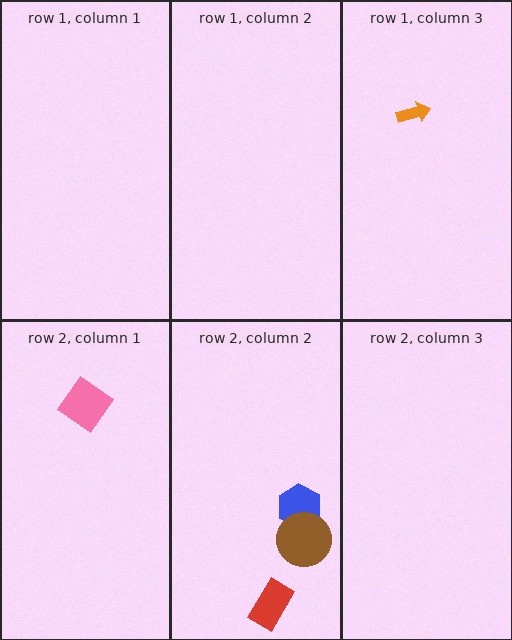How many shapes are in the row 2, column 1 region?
1.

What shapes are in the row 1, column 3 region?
The orange arrow.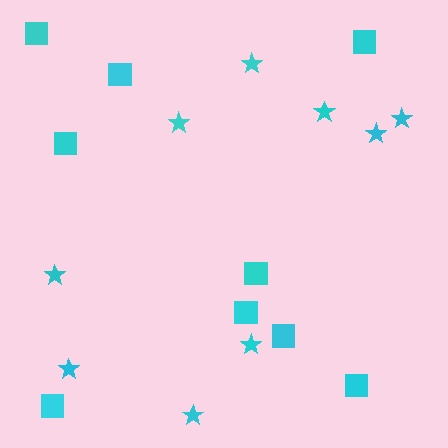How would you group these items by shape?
There are 2 groups: one group of stars (9) and one group of squares (9).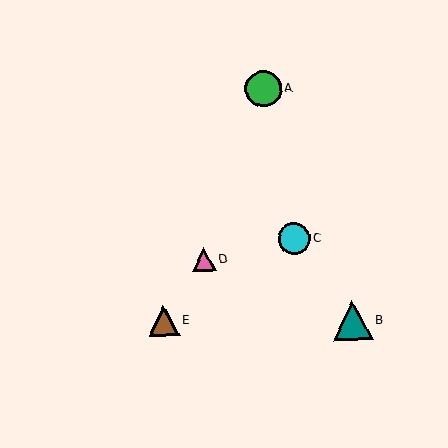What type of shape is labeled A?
Shape A is a green circle.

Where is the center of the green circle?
The center of the green circle is at (263, 89).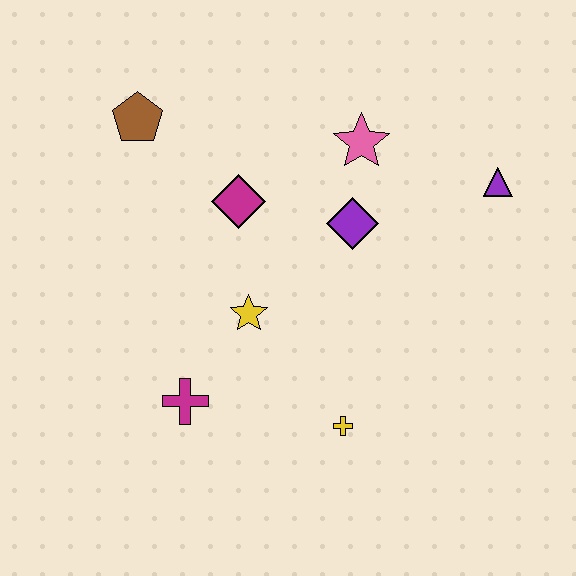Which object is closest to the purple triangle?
The pink star is closest to the purple triangle.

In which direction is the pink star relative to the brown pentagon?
The pink star is to the right of the brown pentagon.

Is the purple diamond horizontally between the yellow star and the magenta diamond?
No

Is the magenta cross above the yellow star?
No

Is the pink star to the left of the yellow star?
No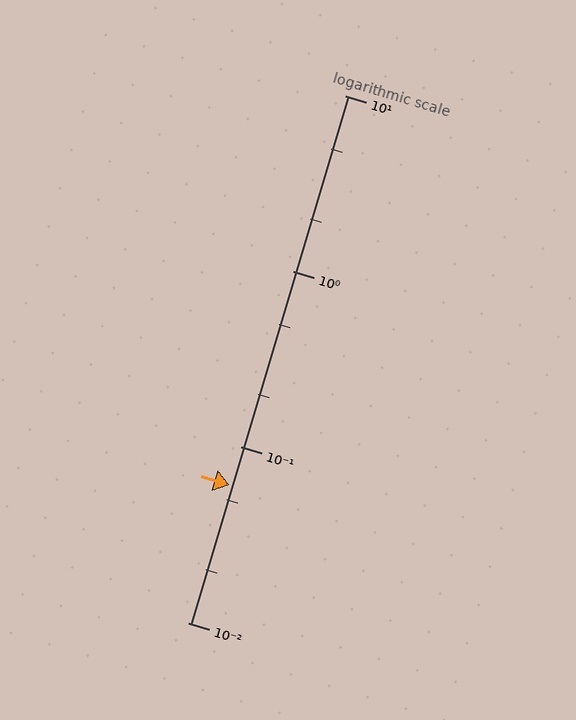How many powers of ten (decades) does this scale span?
The scale spans 3 decades, from 0.01 to 10.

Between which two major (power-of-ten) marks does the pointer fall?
The pointer is between 0.01 and 0.1.